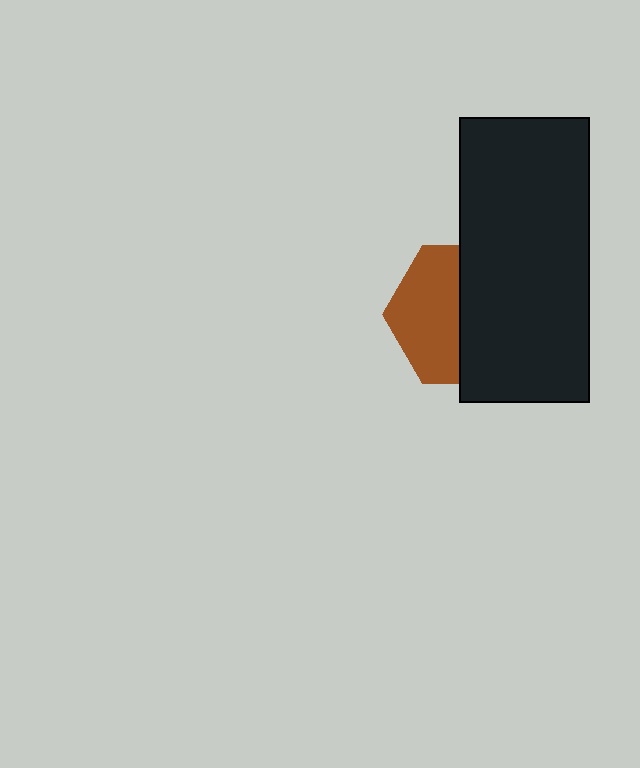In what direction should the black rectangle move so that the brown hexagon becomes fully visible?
The black rectangle should move right. That is the shortest direction to clear the overlap and leave the brown hexagon fully visible.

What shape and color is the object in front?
The object in front is a black rectangle.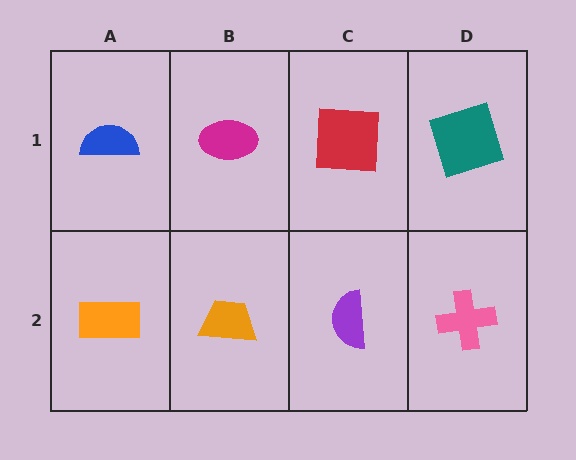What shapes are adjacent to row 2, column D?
A teal square (row 1, column D), a purple semicircle (row 2, column C).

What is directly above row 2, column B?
A magenta ellipse.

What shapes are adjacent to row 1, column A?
An orange rectangle (row 2, column A), a magenta ellipse (row 1, column B).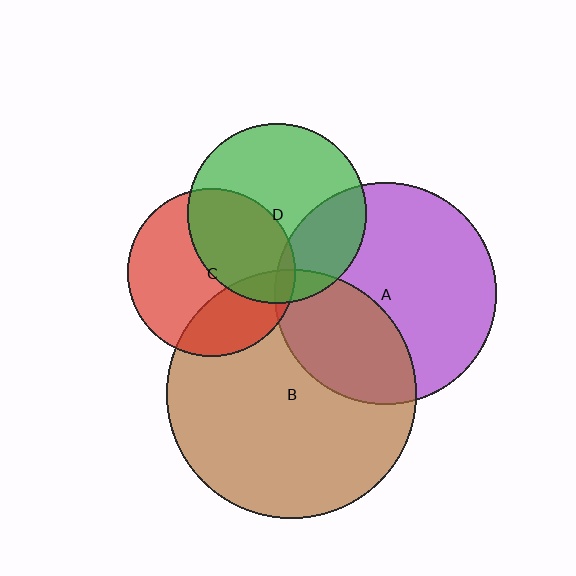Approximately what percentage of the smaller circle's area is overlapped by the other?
Approximately 10%.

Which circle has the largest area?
Circle B (brown).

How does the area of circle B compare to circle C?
Approximately 2.2 times.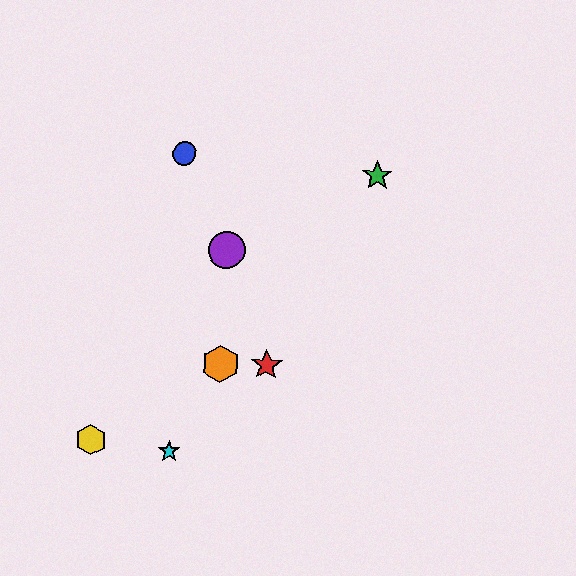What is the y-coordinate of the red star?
The red star is at y≈365.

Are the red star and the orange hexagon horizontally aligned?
Yes, both are at y≈365.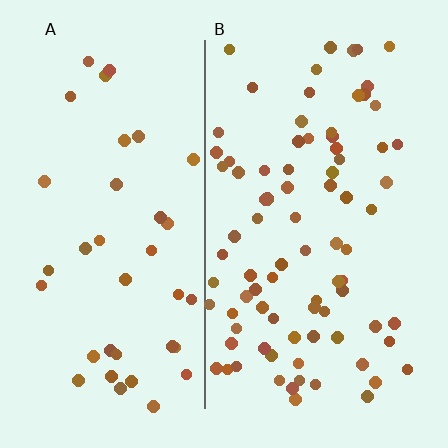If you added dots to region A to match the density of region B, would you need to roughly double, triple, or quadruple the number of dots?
Approximately double.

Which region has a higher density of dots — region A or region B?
B (the right).